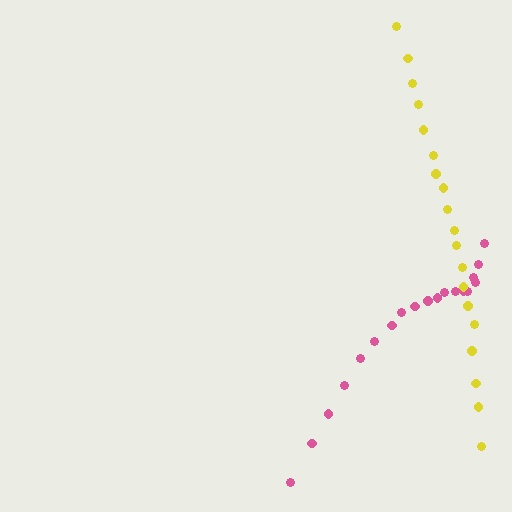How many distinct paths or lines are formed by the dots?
There are 2 distinct paths.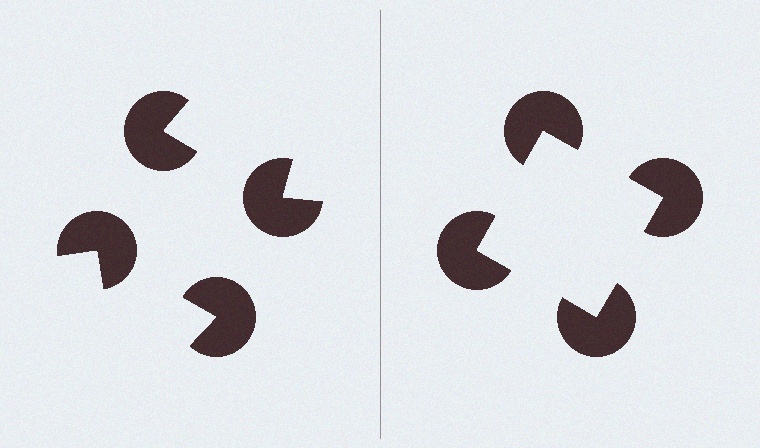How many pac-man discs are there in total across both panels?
8 — 4 on each side.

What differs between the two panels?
The pac-man discs are positioned identically on both sides; only the wedge orientations differ. On the right they align to a square; on the left they are misaligned.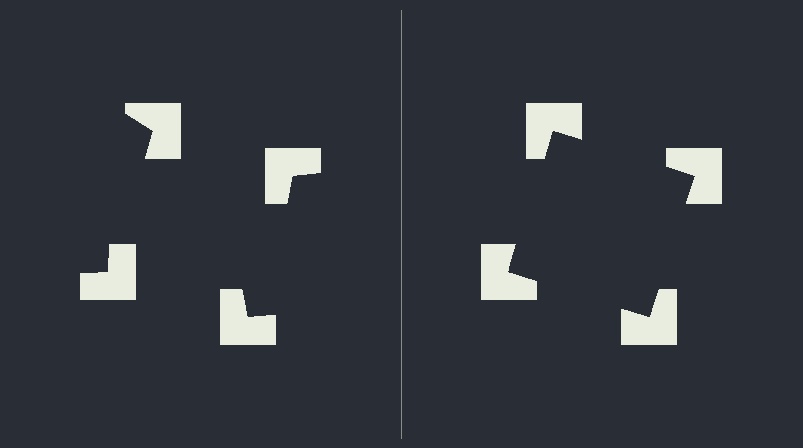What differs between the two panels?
The notched squares are positioned identically on both sides; only the wedge orientations differ. On the right they align to a square; on the left they are misaligned.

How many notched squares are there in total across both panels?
8 — 4 on each side.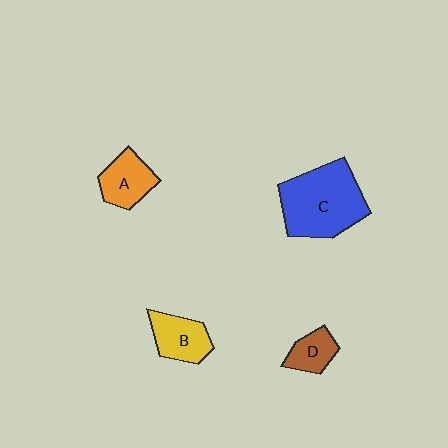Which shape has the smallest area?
Shape D (brown).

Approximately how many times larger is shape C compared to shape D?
Approximately 3.0 times.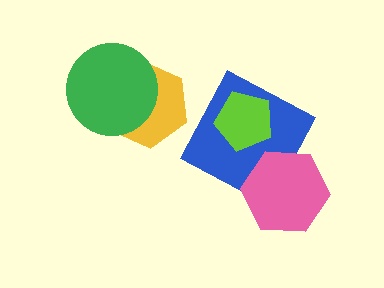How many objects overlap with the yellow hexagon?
1 object overlaps with the yellow hexagon.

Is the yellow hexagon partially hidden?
Yes, it is partially covered by another shape.